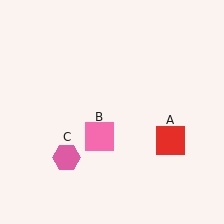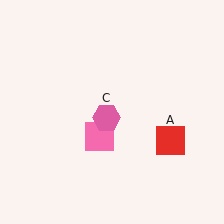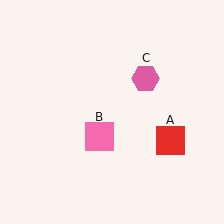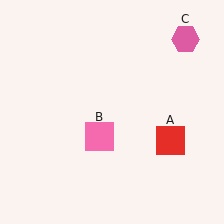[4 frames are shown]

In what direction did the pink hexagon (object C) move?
The pink hexagon (object C) moved up and to the right.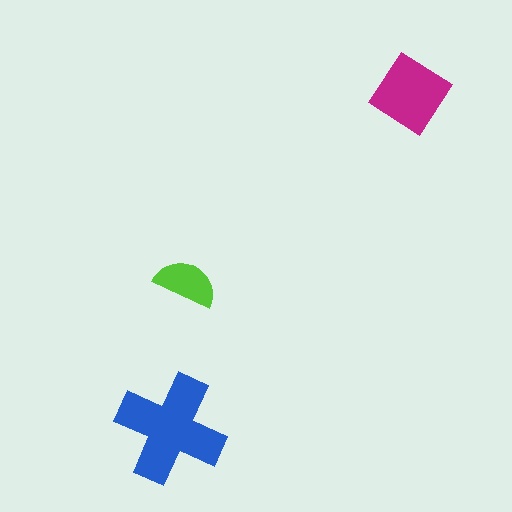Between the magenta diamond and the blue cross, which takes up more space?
The blue cross.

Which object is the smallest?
The lime semicircle.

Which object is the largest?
The blue cross.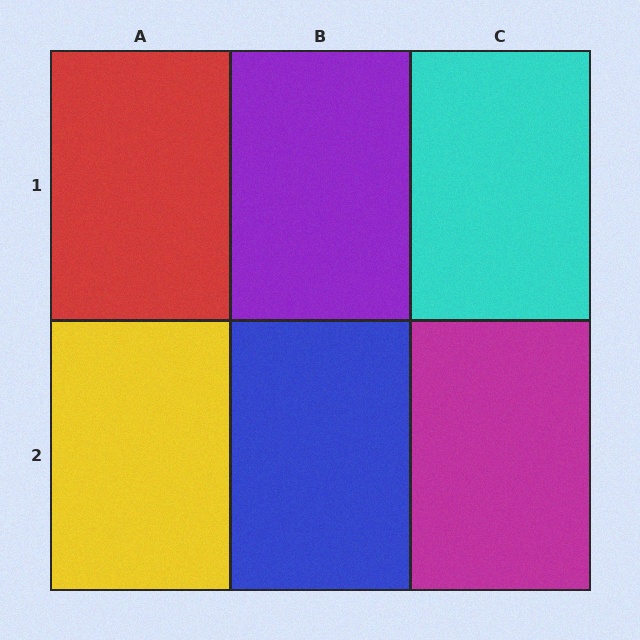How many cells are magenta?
1 cell is magenta.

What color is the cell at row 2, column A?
Yellow.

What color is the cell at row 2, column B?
Blue.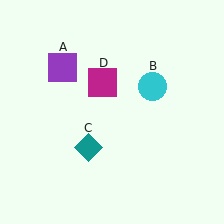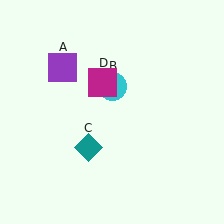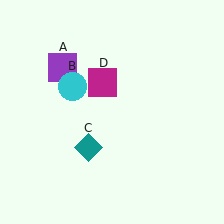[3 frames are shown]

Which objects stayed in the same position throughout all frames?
Purple square (object A) and teal diamond (object C) and magenta square (object D) remained stationary.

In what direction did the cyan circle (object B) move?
The cyan circle (object B) moved left.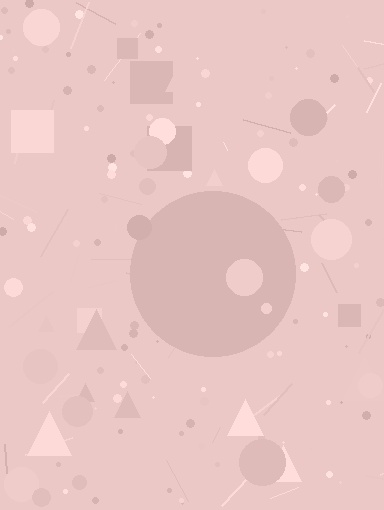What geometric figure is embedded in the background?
A circle is embedded in the background.